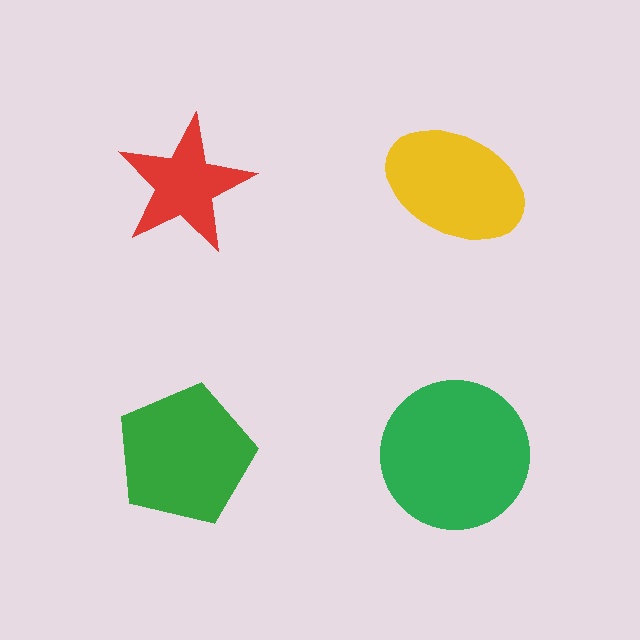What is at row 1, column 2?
A yellow ellipse.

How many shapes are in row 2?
2 shapes.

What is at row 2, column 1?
A green pentagon.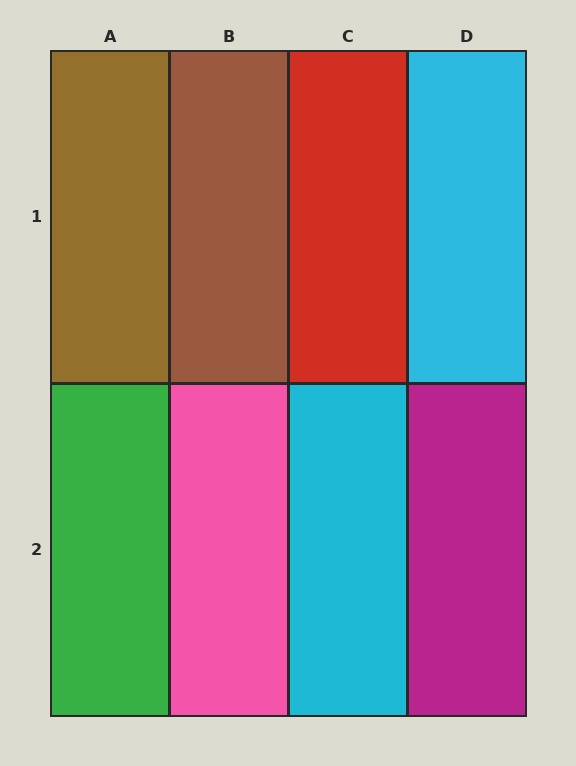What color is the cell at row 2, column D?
Magenta.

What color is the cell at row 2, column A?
Green.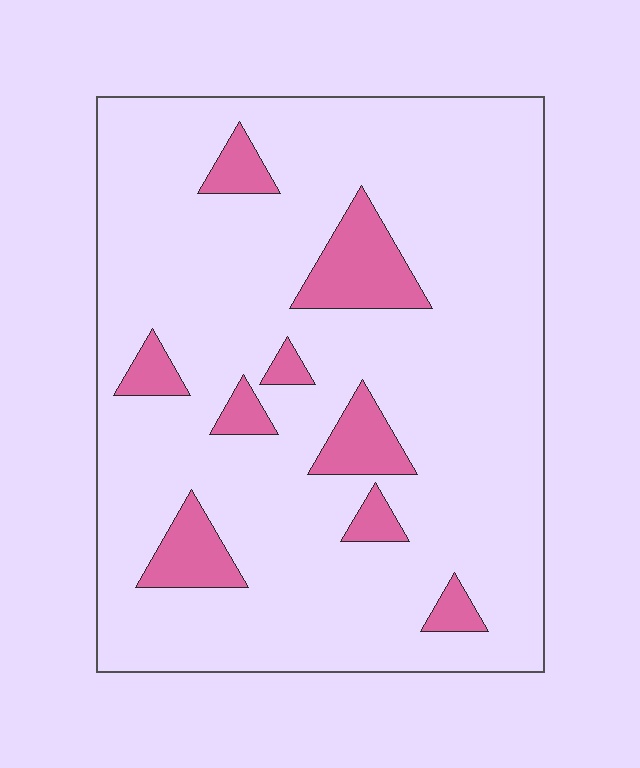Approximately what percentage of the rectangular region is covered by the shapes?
Approximately 15%.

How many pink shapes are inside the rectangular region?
9.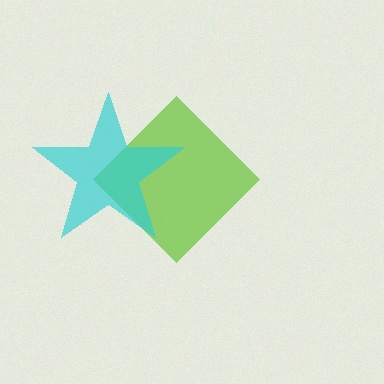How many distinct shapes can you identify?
There are 2 distinct shapes: a lime diamond, a cyan star.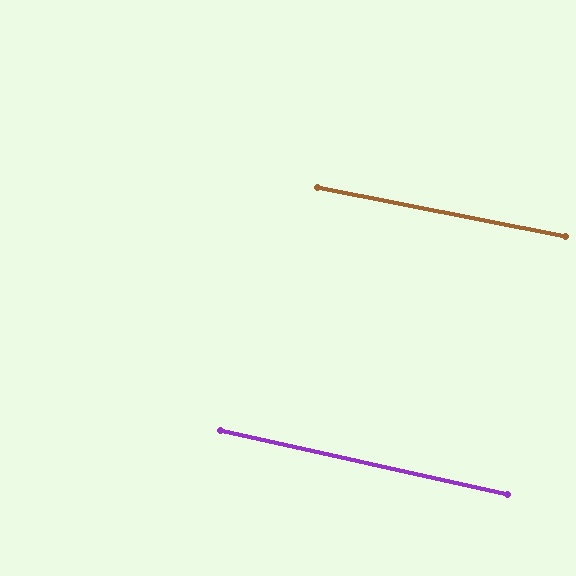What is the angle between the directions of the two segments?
Approximately 2 degrees.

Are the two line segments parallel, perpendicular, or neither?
Parallel — their directions differ by only 1.6°.